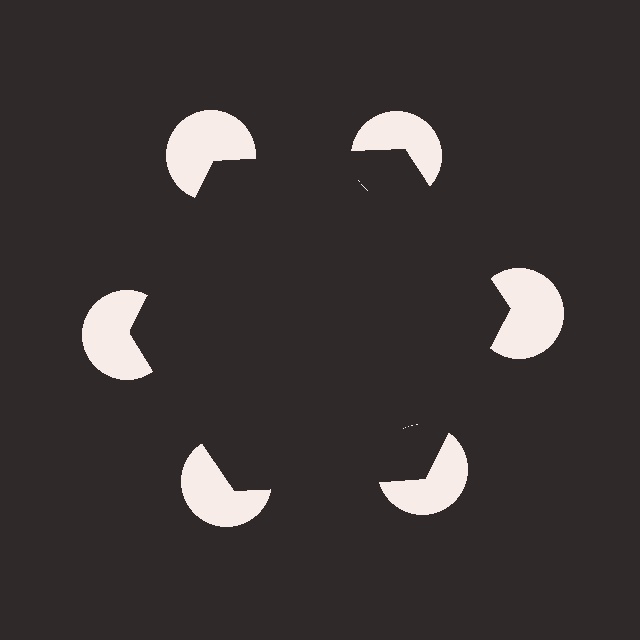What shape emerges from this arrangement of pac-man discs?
An illusory hexagon — its edges are inferred from the aligned wedge cuts in the pac-man discs, not physically drawn.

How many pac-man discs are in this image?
There are 6 — one at each vertex of the illusory hexagon.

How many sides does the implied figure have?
6 sides.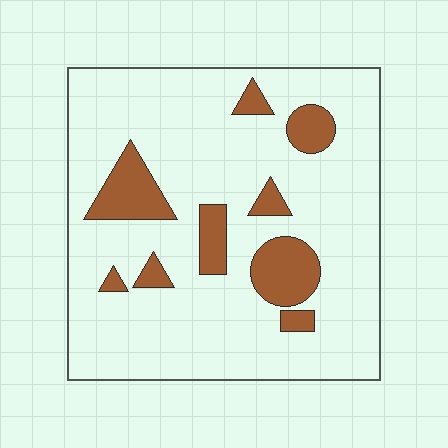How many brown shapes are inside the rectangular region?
9.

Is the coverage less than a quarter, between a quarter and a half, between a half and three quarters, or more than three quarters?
Less than a quarter.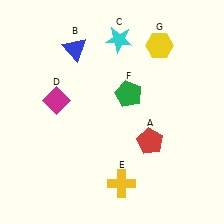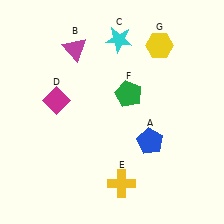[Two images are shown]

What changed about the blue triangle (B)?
In Image 1, B is blue. In Image 2, it changed to magenta.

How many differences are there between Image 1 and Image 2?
There are 2 differences between the two images.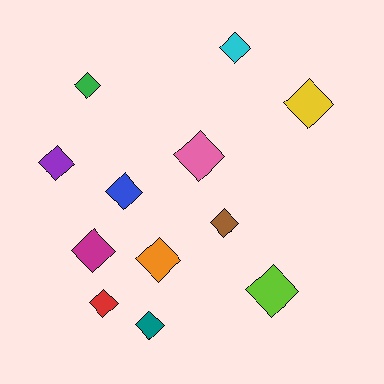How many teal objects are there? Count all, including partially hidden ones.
There is 1 teal object.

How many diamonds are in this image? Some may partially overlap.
There are 12 diamonds.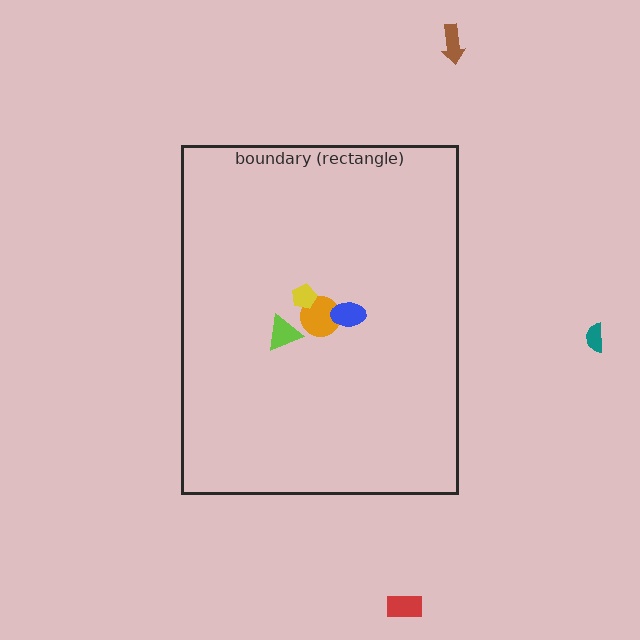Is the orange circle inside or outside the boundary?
Inside.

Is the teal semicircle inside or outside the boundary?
Outside.